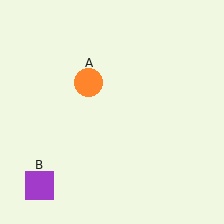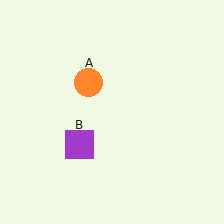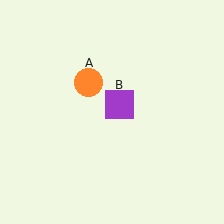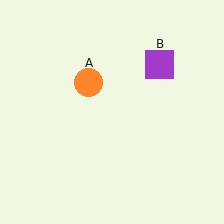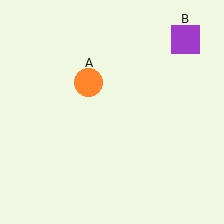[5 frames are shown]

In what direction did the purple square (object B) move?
The purple square (object B) moved up and to the right.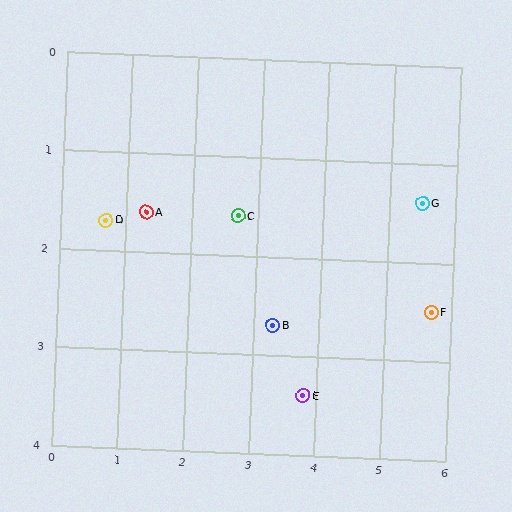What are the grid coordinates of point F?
Point F is at approximately (5.7, 2.5).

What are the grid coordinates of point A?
Point A is at approximately (1.3, 1.6).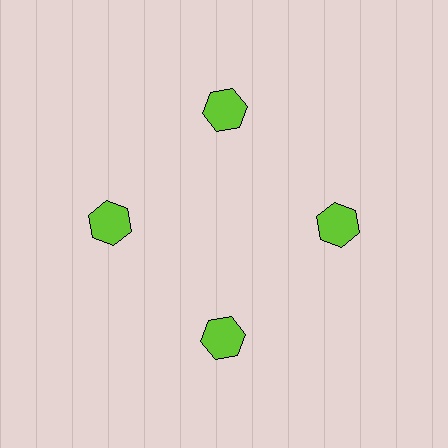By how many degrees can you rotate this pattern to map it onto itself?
The pattern maps onto itself every 90 degrees of rotation.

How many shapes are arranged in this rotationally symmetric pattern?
There are 4 shapes, arranged in 4 groups of 1.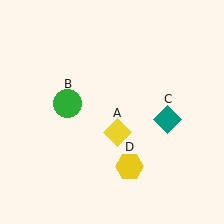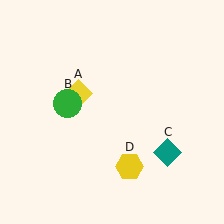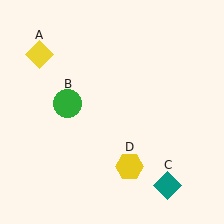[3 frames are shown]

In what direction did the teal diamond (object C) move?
The teal diamond (object C) moved down.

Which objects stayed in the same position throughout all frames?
Green circle (object B) and yellow hexagon (object D) remained stationary.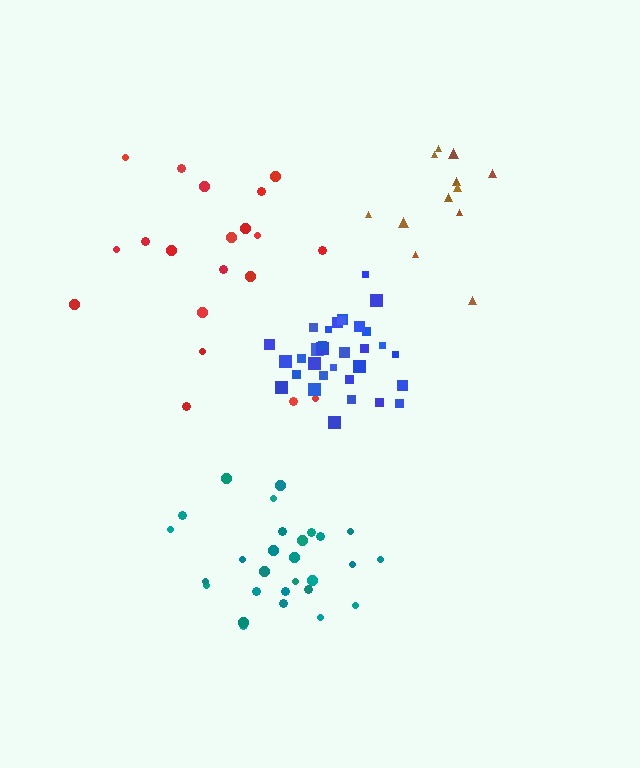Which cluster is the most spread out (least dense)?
Red.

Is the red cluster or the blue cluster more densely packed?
Blue.